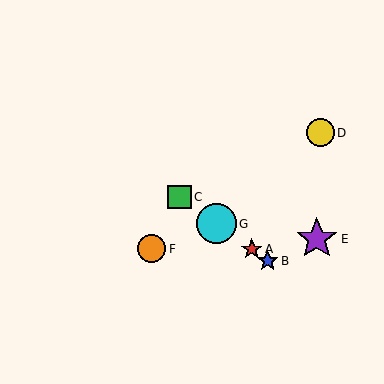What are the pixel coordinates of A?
Object A is at (252, 249).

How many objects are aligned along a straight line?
4 objects (A, B, C, G) are aligned along a straight line.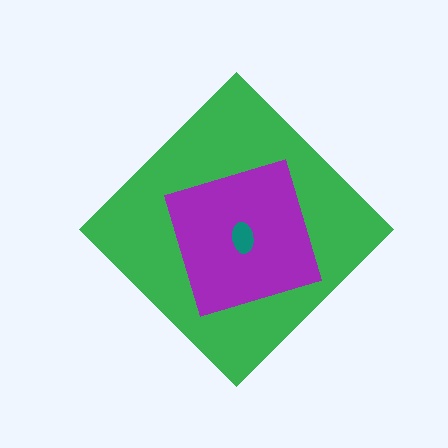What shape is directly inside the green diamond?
The purple square.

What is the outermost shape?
The green diamond.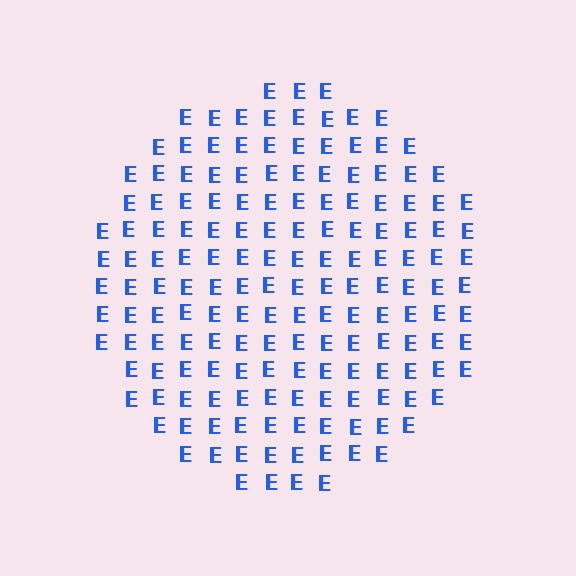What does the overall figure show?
The overall figure shows a circle.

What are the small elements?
The small elements are letter E's.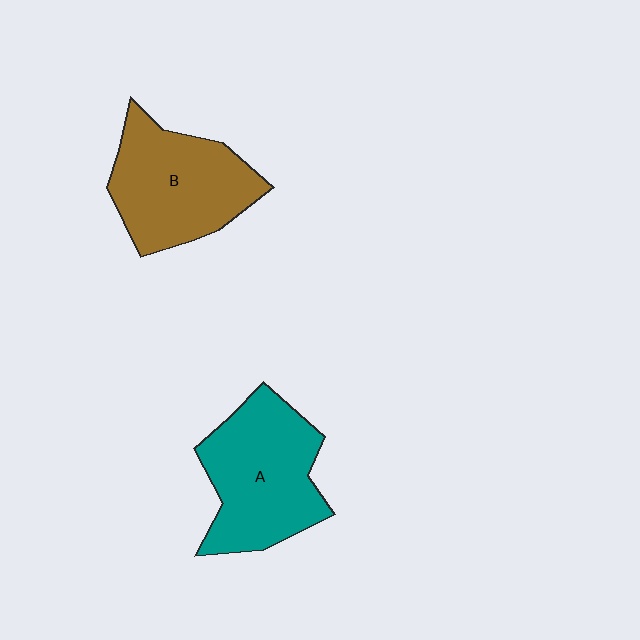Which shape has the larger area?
Shape A (teal).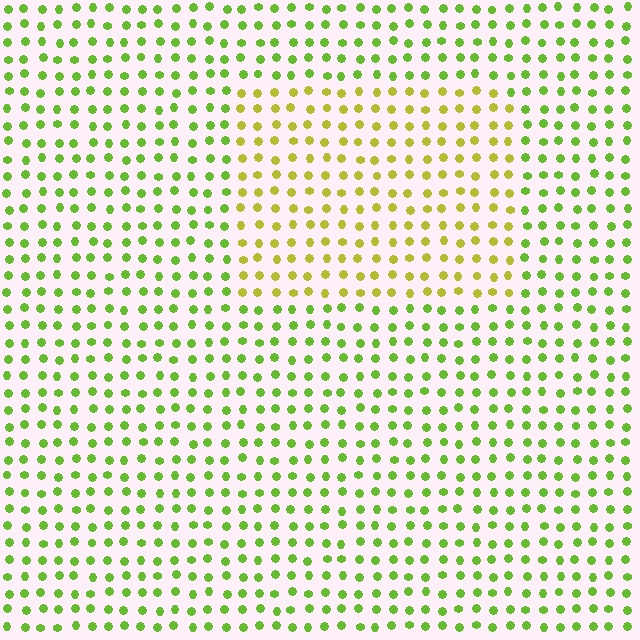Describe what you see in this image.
The image is filled with small lime elements in a uniform arrangement. A rectangle-shaped region is visible where the elements are tinted to a slightly different hue, forming a subtle color boundary.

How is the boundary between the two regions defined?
The boundary is defined purely by a slight shift in hue (about 34 degrees). Spacing, size, and orientation are identical on both sides.